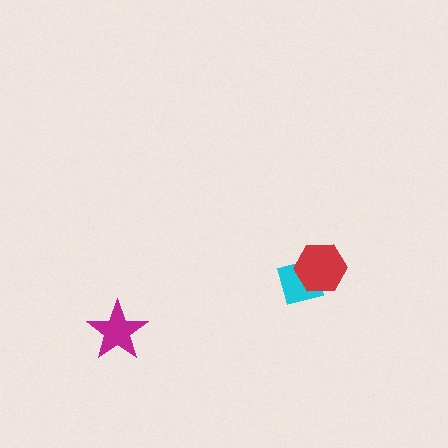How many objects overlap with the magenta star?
0 objects overlap with the magenta star.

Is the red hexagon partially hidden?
No, no other shape covers it.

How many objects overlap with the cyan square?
1 object overlaps with the cyan square.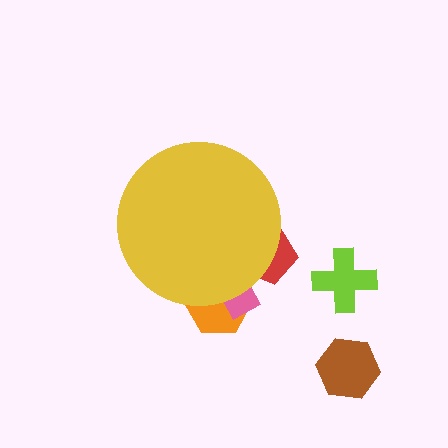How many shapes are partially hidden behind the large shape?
3 shapes are partially hidden.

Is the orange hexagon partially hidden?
Yes, the orange hexagon is partially hidden behind the yellow circle.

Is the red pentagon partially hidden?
Yes, the red pentagon is partially hidden behind the yellow circle.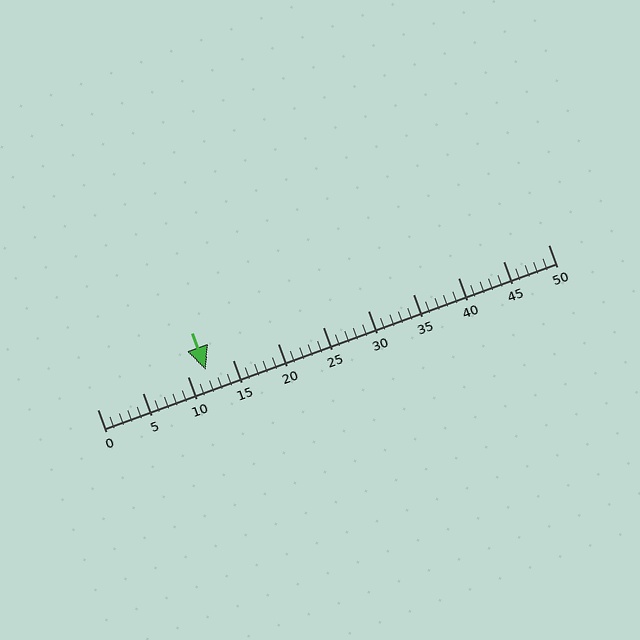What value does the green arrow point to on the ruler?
The green arrow points to approximately 12.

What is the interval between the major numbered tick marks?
The major tick marks are spaced 5 units apart.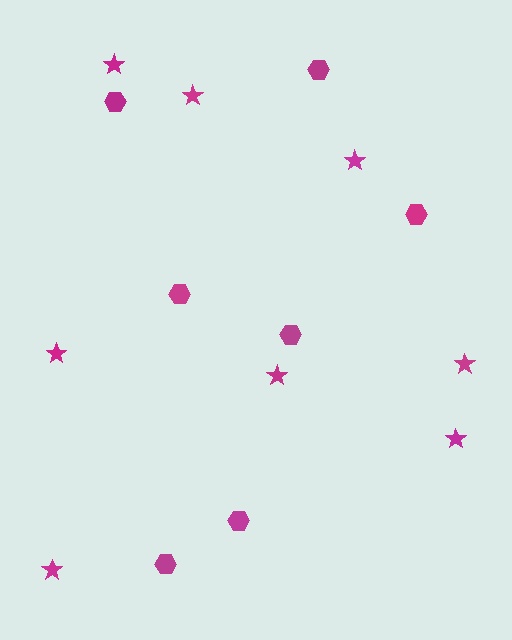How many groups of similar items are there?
There are 2 groups: one group of stars (8) and one group of hexagons (7).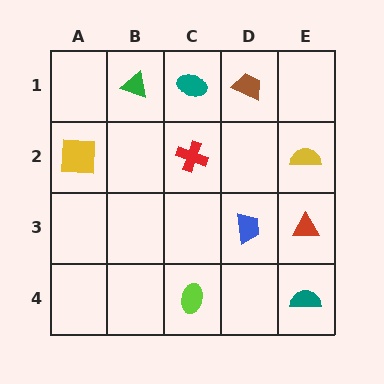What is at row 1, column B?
A green triangle.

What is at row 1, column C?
A teal ellipse.